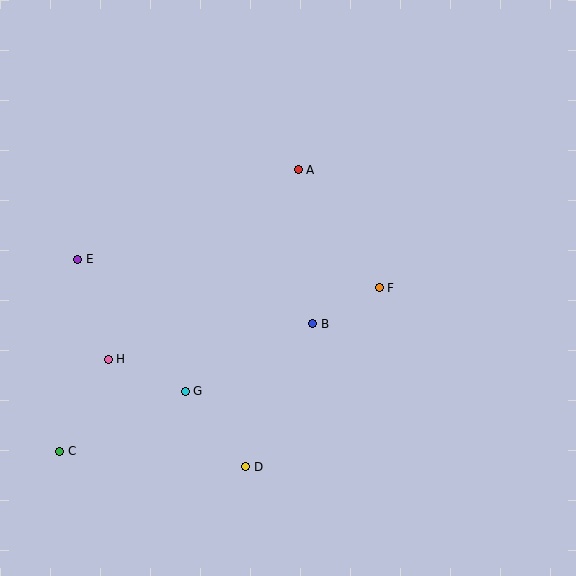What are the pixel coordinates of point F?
Point F is at (379, 288).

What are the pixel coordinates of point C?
Point C is at (60, 451).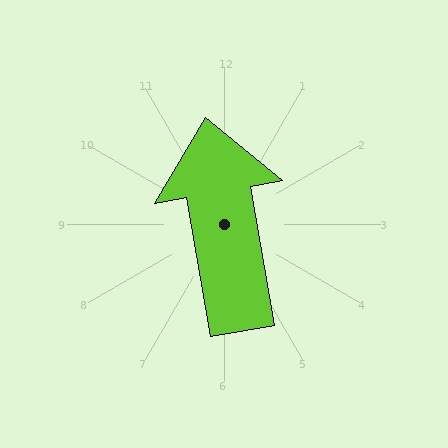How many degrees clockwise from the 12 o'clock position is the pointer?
Approximately 350 degrees.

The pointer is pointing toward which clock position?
Roughly 12 o'clock.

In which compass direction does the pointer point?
North.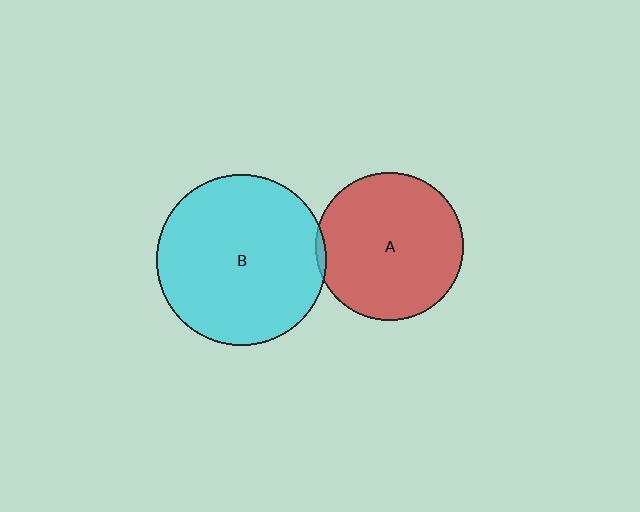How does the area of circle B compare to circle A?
Approximately 1.3 times.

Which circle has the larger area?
Circle B (cyan).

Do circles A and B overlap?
Yes.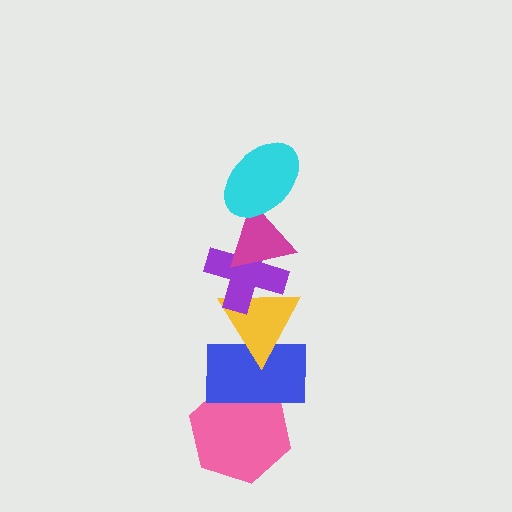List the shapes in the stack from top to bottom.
From top to bottom: the cyan ellipse, the magenta triangle, the purple cross, the yellow triangle, the blue rectangle, the pink hexagon.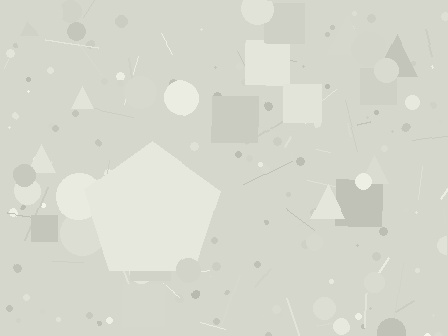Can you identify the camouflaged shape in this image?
The camouflaged shape is a pentagon.